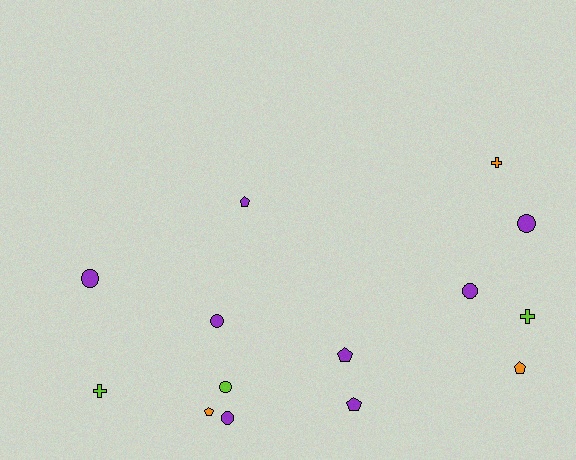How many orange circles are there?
There are no orange circles.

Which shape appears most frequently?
Circle, with 6 objects.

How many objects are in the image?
There are 14 objects.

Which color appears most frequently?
Purple, with 8 objects.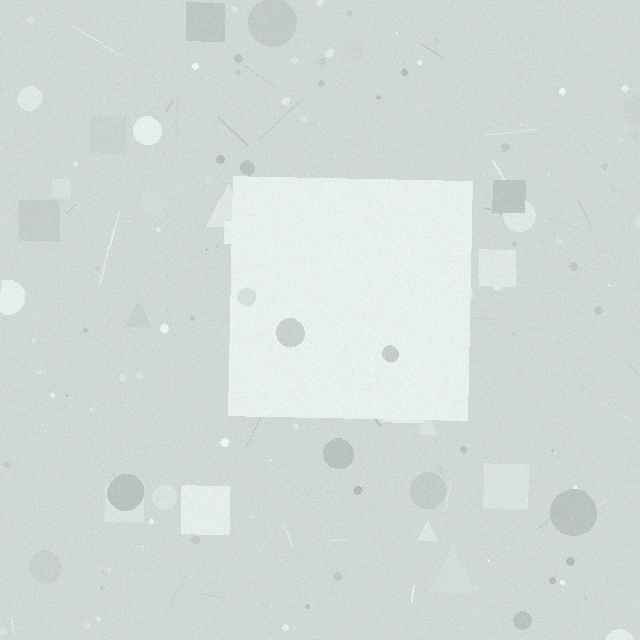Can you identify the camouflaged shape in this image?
The camouflaged shape is a square.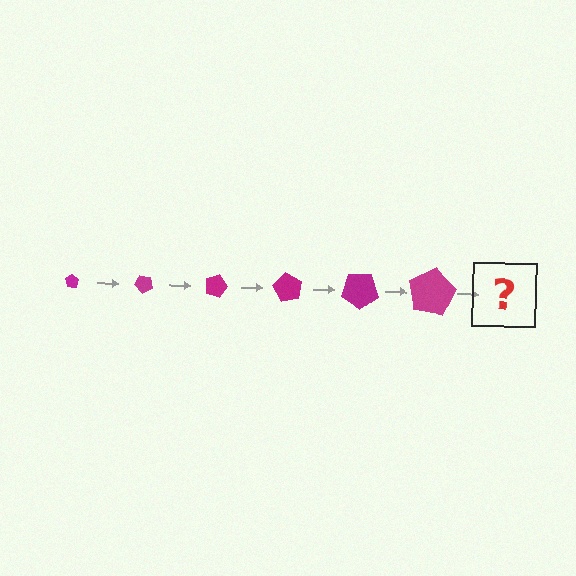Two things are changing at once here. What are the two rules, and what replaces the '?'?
The two rules are that the pentagon grows larger each step and it rotates 45 degrees each step. The '?' should be a pentagon, larger than the previous one and rotated 270 degrees from the start.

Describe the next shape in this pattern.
It should be a pentagon, larger than the previous one and rotated 270 degrees from the start.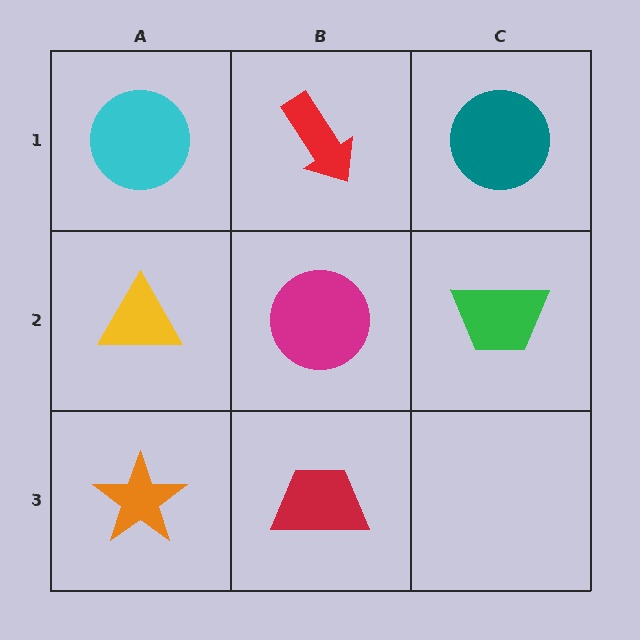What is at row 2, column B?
A magenta circle.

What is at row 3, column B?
A red trapezoid.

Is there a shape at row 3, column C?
No, that cell is empty.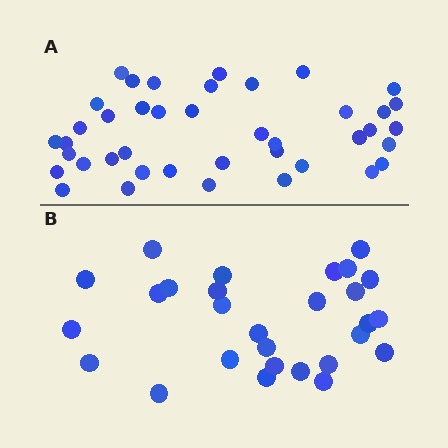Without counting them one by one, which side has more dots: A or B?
Region A (the top region) has more dots.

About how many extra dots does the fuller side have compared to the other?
Region A has approximately 15 more dots than region B.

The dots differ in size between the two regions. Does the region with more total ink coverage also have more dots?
No. Region B has more total ink coverage because its dots are larger, but region A actually contains more individual dots. Total area can be misleading — the number of items is what matters here.